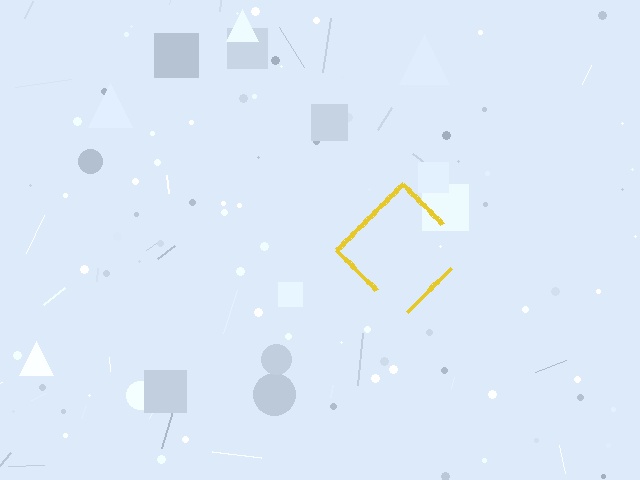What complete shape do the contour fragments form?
The contour fragments form a diamond.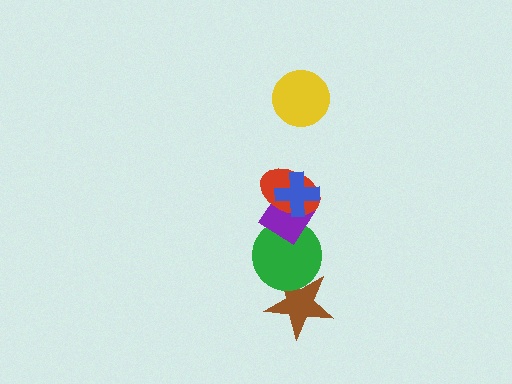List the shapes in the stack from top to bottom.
From top to bottom: the yellow circle, the blue cross, the red ellipse, the purple diamond, the green circle, the brown star.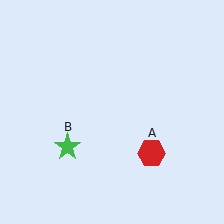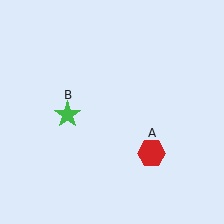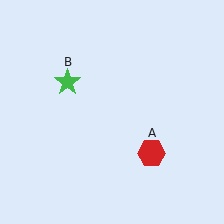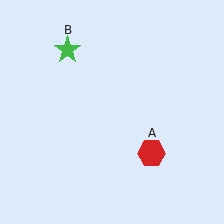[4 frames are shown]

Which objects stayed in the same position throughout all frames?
Red hexagon (object A) remained stationary.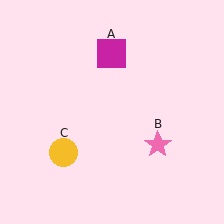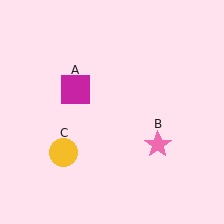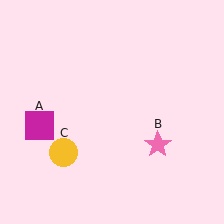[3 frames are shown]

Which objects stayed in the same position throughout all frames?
Pink star (object B) and yellow circle (object C) remained stationary.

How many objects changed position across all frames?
1 object changed position: magenta square (object A).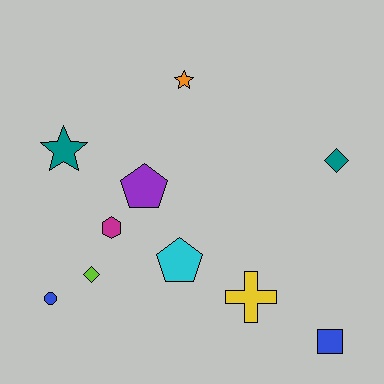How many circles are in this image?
There is 1 circle.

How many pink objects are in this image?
There are no pink objects.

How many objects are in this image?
There are 10 objects.